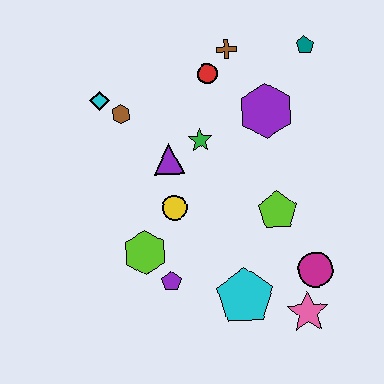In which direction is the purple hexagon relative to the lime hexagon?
The purple hexagon is above the lime hexagon.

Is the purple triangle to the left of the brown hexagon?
No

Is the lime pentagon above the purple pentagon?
Yes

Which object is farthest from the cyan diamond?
The pink star is farthest from the cyan diamond.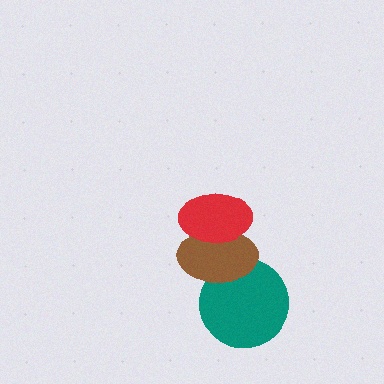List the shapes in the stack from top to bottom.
From top to bottom: the red ellipse, the brown ellipse, the teal circle.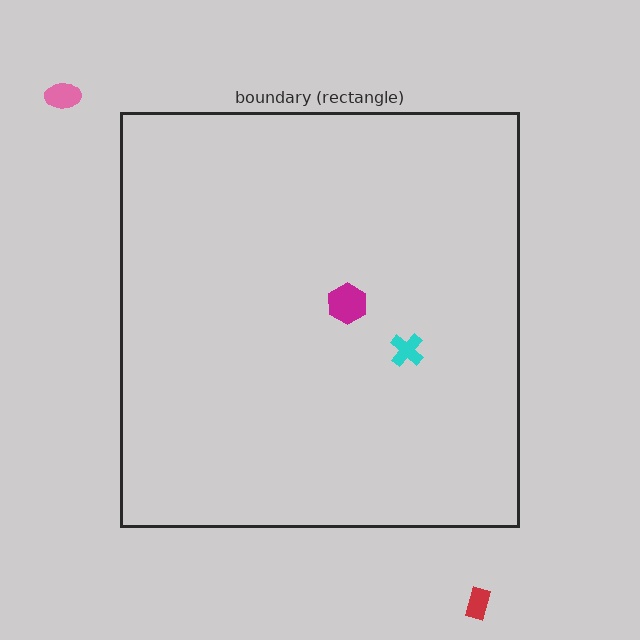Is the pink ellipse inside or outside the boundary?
Outside.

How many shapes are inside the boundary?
2 inside, 2 outside.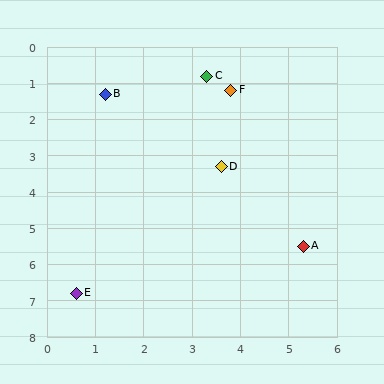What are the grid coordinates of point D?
Point D is at approximately (3.6, 3.3).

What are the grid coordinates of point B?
Point B is at approximately (1.2, 1.3).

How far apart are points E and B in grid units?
Points E and B are about 5.5 grid units apart.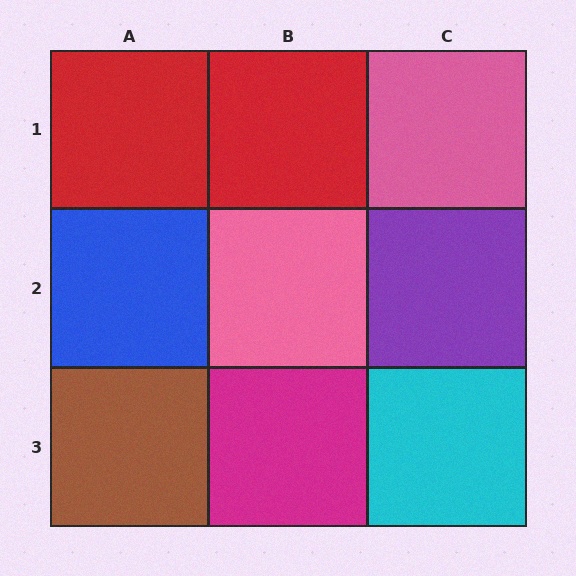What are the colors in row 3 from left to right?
Brown, magenta, cyan.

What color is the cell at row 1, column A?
Red.